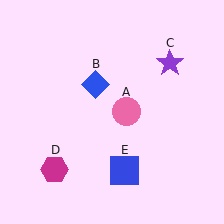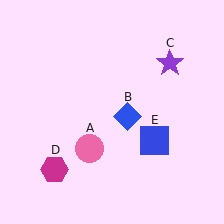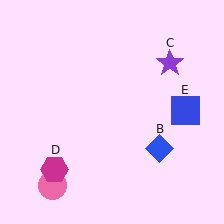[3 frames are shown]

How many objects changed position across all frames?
3 objects changed position: pink circle (object A), blue diamond (object B), blue square (object E).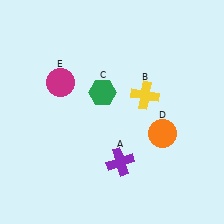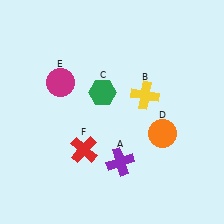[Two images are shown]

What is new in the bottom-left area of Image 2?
A red cross (F) was added in the bottom-left area of Image 2.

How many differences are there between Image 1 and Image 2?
There is 1 difference between the two images.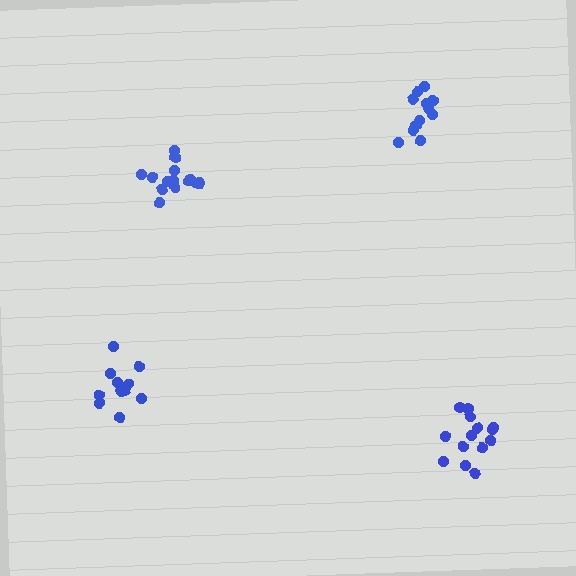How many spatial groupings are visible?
There are 4 spatial groupings.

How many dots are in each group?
Group 1: 12 dots, Group 2: 14 dots, Group 3: 14 dots, Group 4: 11 dots (51 total).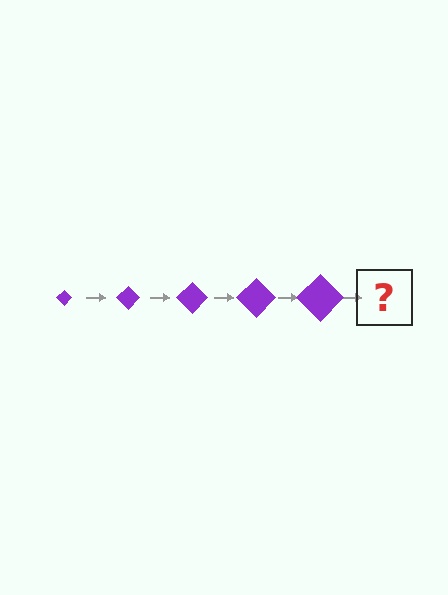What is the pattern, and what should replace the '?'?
The pattern is that the diamond gets progressively larger each step. The '?' should be a purple diamond, larger than the previous one.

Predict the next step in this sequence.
The next step is a purple diamond, larger than the previous one.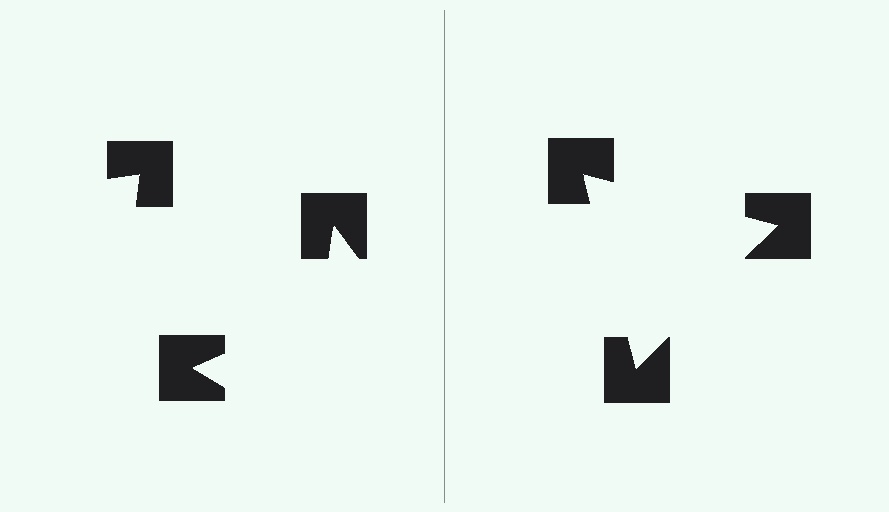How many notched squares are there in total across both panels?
6 — 3 on each side.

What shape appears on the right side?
An illusory triangle.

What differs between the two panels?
The notched squares are positioned identically on both sides; only the wedge orientations differ. On the right they align to a triangle; on the left they are misaligned.